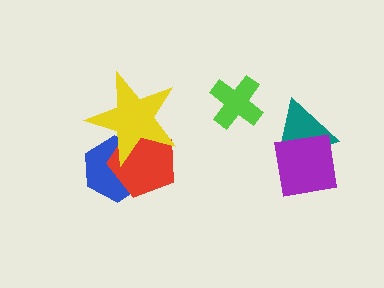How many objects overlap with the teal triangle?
1 object overlaps with the teal triangle.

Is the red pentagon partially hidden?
Yes, it is partially covered by another shape.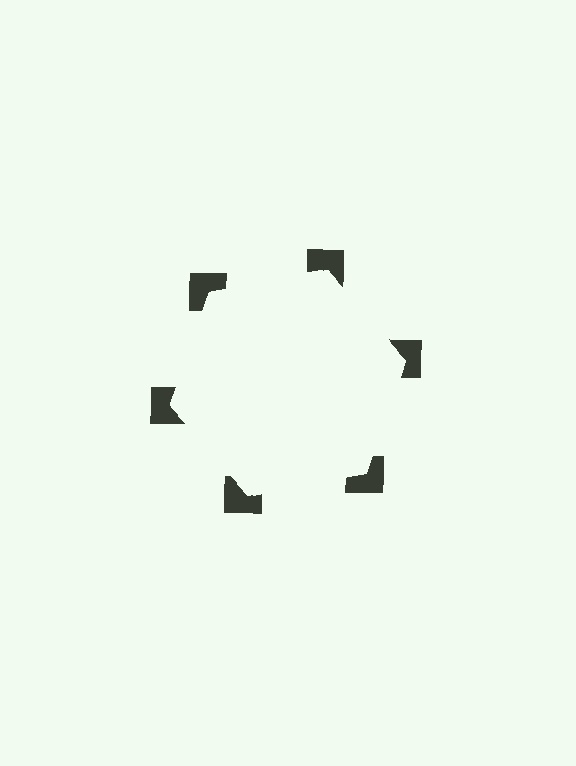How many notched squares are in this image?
There are 6 — one at each vertex of the illusory hexagon.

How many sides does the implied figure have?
6 sides.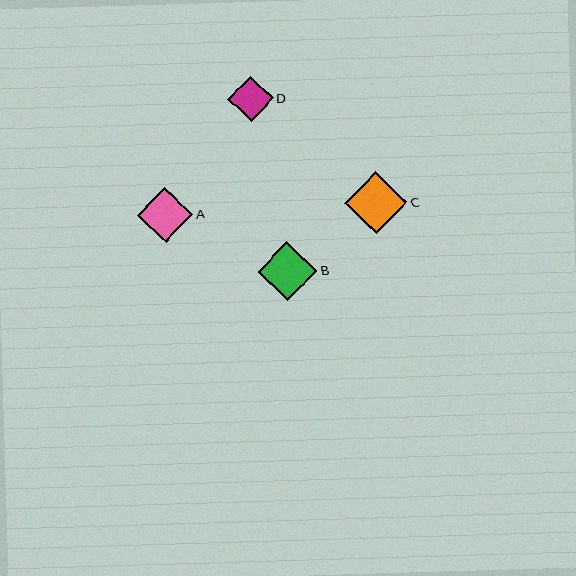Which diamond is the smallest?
Diamond D is the smallest with a size of approximately 46 pixels.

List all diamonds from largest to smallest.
From largest to smallest: C, B, A, D.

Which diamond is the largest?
Diamond C is the largest with a size of approximately 62 pixels.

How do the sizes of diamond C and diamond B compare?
Diamond C and diamond B are approximately the same size.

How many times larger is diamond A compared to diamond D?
Diamond A is approximately 1.2 times the size of diamond D.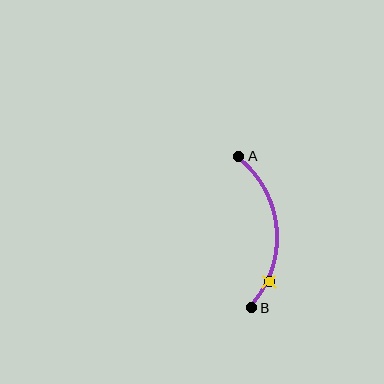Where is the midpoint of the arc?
The arc midpoint is the point on the curve farthest from the straight line joining A and B. It sits to the right of that line.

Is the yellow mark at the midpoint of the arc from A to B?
No. The yellow mark lies on the arc but is closer to endpoint B. The arc midpoint would be at the point on the curve equidistant along the arc from both A and B.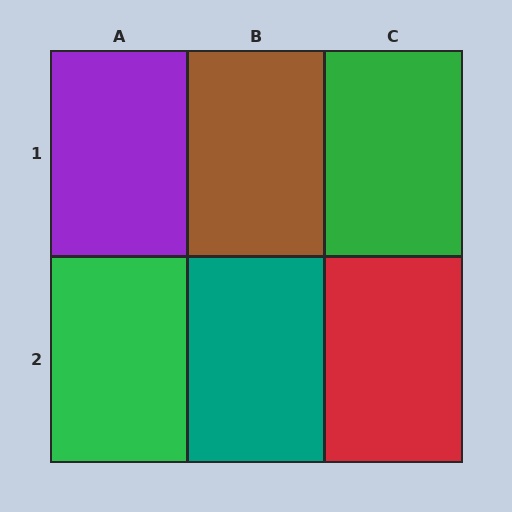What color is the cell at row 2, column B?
Teal.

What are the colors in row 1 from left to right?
Purple, brown, green.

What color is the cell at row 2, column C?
Red.